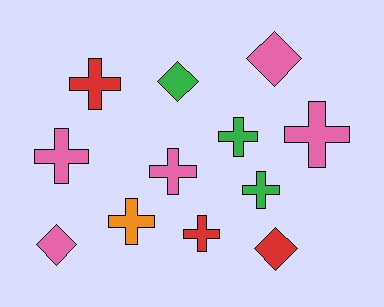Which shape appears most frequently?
Cross, with 8 objects.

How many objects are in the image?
There are 12 objects.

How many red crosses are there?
There are 2 red crosses.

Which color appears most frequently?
Pink, with 5 objects.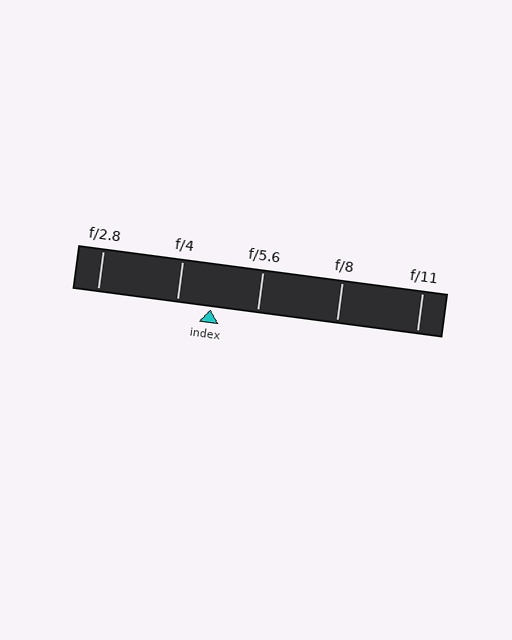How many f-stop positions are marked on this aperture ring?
There are 5 f-stop positions marked.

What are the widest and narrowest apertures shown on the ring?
The widest aperture shown is f/2.8 and the narrowest is f/11.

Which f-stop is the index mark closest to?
The index mark is closest to f/4.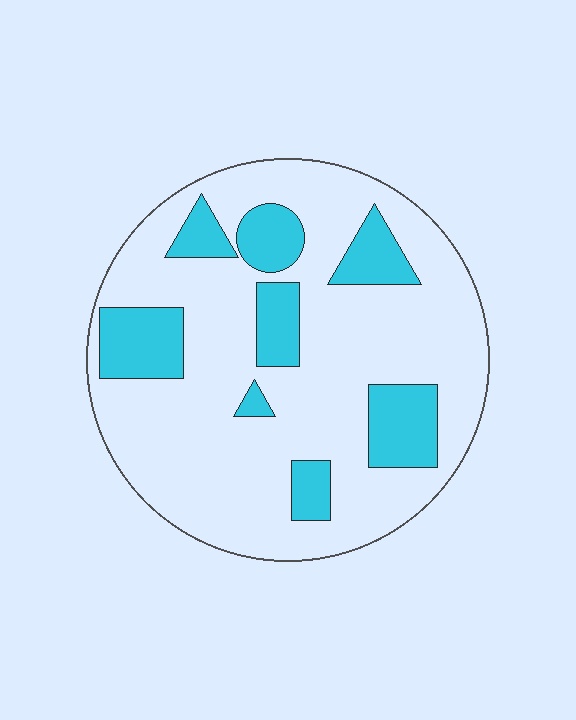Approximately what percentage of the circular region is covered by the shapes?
Approximately 25%.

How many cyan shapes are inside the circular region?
8.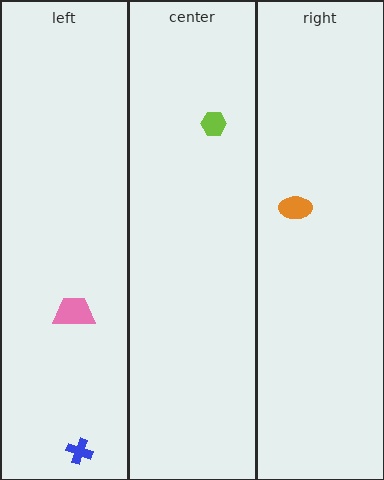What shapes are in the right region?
The orange ellipse.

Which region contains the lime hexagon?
The center region.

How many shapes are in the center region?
1.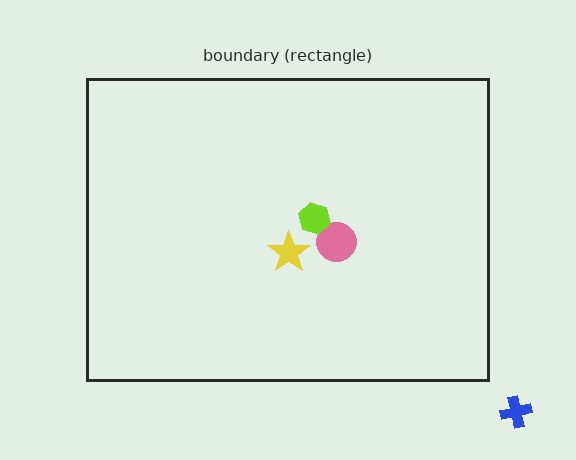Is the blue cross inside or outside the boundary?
Outside.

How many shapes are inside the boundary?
3 inside, 1 outside.